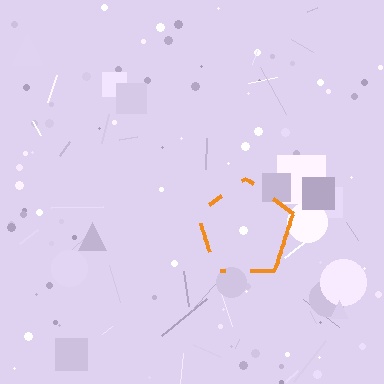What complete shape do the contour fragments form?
The contour fragments form a pentagon.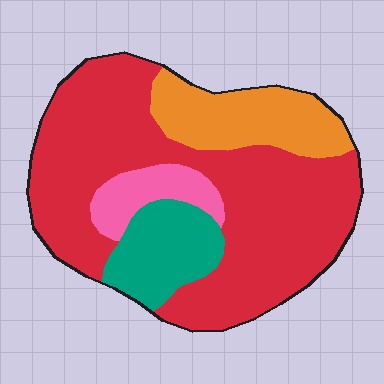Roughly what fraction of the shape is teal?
Teal takes up about one eighth (1/8) of the shape.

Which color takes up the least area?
Pink, at roughly 10%.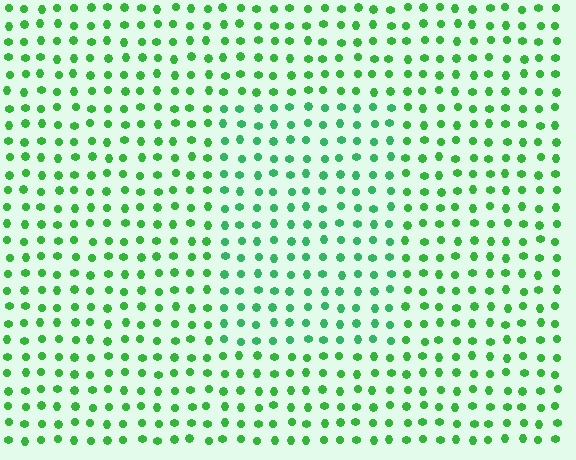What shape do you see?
I see a rectangle.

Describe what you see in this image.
The image is filled with small green elements in a uniform arrangement. A rectangle-shaped region is visible where the elements are tinted to a slightly different hue, forming a subtle color boundary.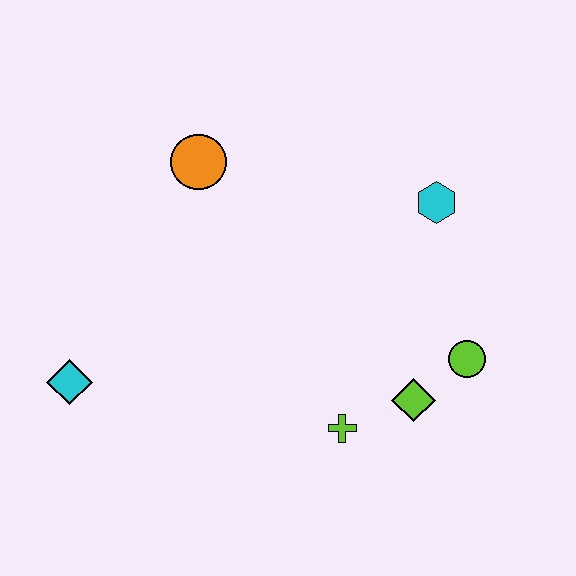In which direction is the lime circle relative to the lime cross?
The lime circle is to the right of the lime cross.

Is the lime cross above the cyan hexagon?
No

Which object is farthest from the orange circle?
The lime circle is farthest from the orange circle.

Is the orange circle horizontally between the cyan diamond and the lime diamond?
Yes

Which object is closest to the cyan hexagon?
The lime circle is closest to the cyan hexagon.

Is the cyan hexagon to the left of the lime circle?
Yes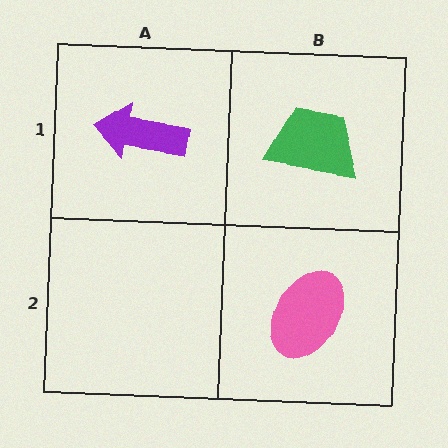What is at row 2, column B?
A pink ellipse.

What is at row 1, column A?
A purple arrow.